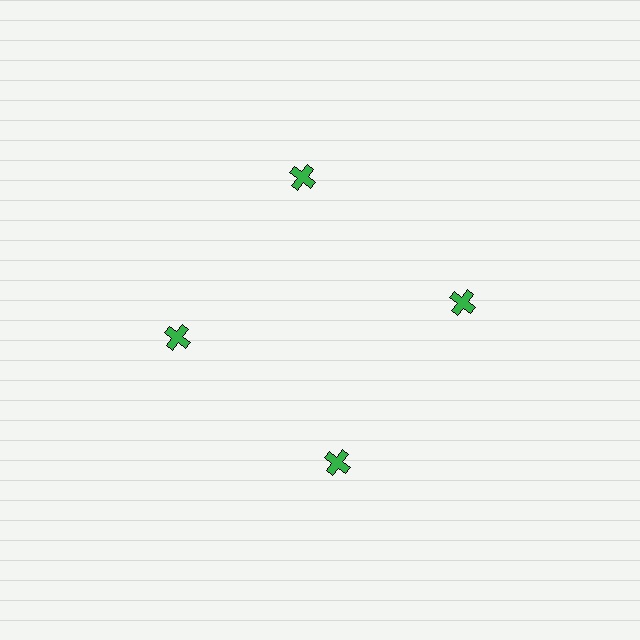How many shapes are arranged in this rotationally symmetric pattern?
There are 4 shapes, arranged in 4 groups of 1.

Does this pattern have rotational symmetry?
Yes, this pattern has 4-fold rotational symmetry. It looks the same after rotating 90 degrees around the center.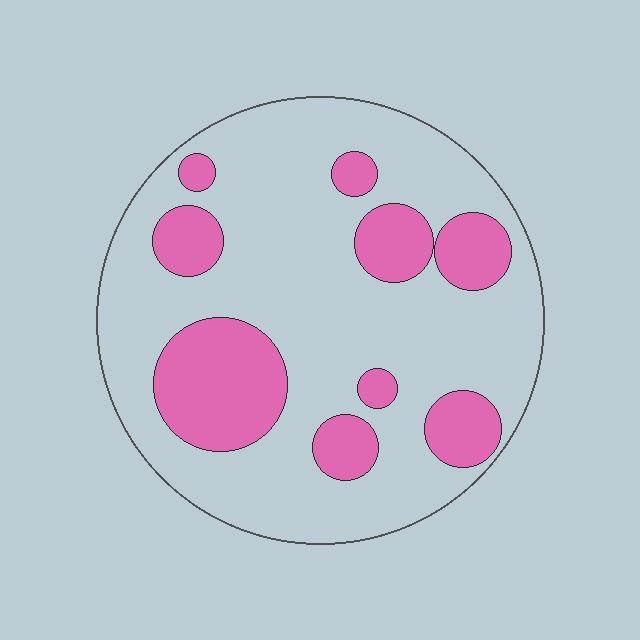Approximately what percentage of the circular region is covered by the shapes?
Approximately 25%.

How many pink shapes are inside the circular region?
9.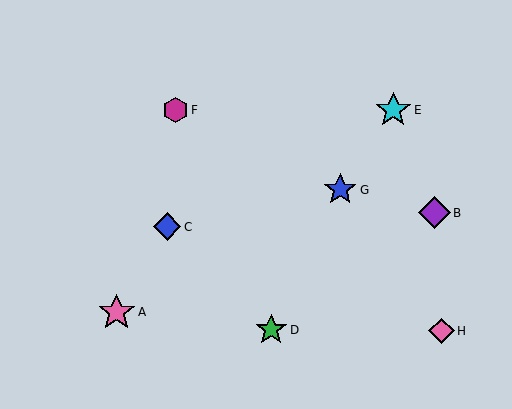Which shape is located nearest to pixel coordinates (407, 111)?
The cyan star (labeled E) at (393, 110) is nearest to that location.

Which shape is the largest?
The pink star (labeled A) is the largest.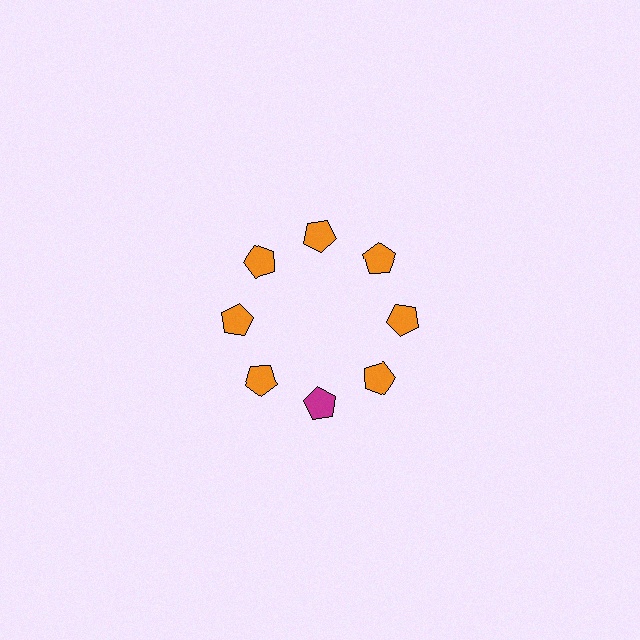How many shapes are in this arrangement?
There are 8 shapes arranged in a ring pattern.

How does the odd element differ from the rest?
It has a different color: magenta instead of orange.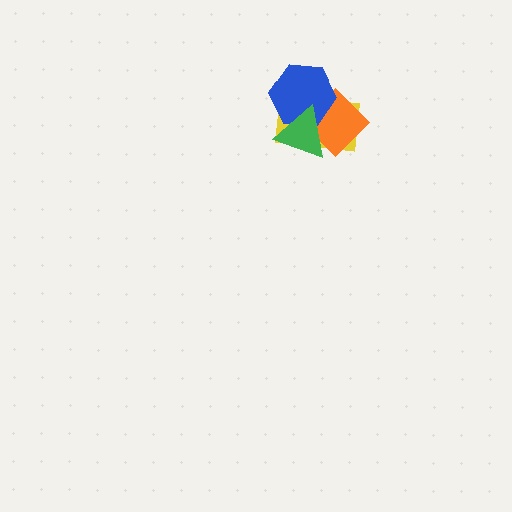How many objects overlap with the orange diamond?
3 objects overlap with the orange diamond.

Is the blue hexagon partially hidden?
Yes, it is partially covered by another shape.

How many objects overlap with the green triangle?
3 objects overlap with the green triangle.